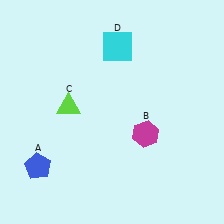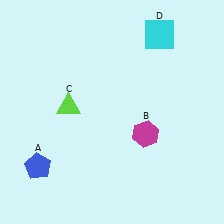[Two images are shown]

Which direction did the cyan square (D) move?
The cyan square (D) moved right.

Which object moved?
The cyan square (D) moved right.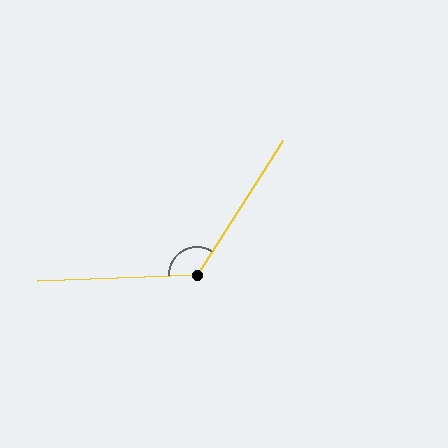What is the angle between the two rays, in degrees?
Approximately 125 degrees.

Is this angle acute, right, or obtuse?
It is obtuse.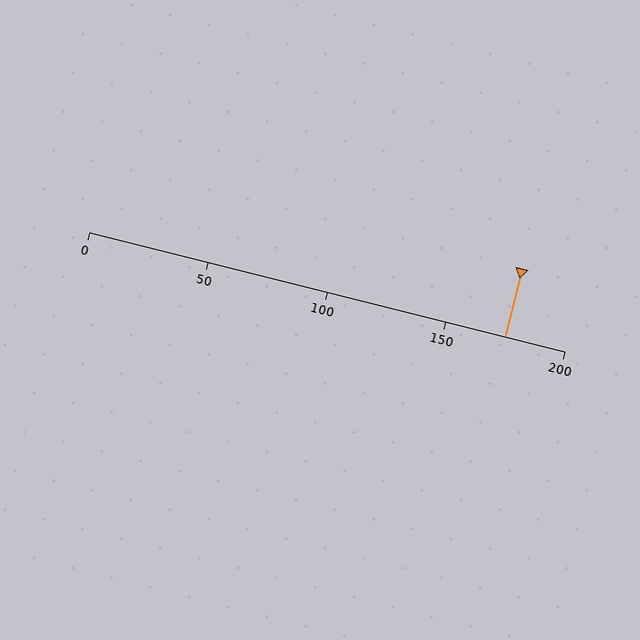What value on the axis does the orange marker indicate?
The marker indicates approximately 175.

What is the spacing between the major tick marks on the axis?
The major ticks are spaced 50 apart.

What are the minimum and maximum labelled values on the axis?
The axis runs from 0 to 200.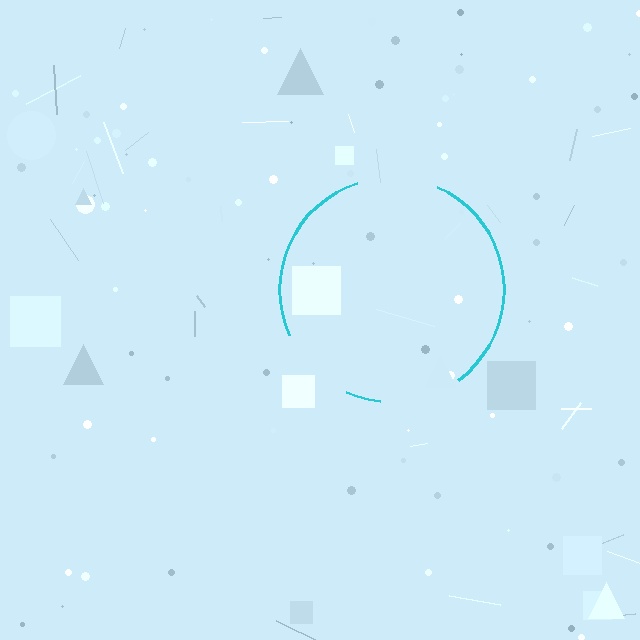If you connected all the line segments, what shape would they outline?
They would outline a circle.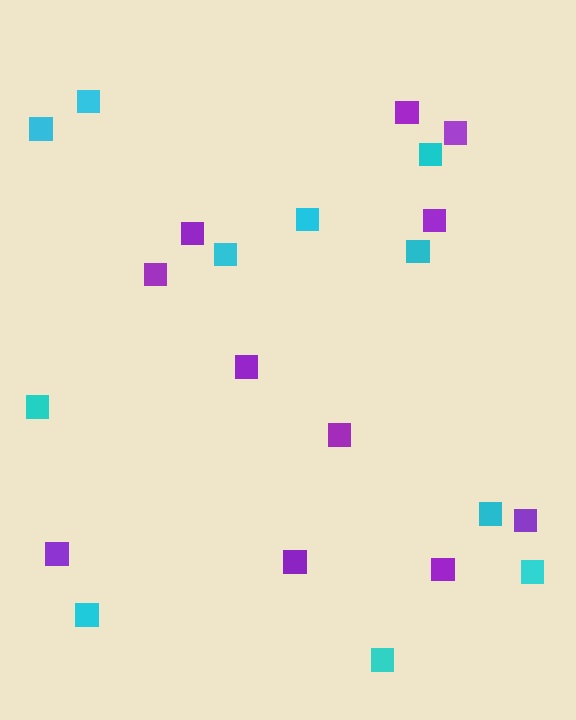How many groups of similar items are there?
There are 2 groups: one group of cyan squares (11) and one group of purple squares (11).